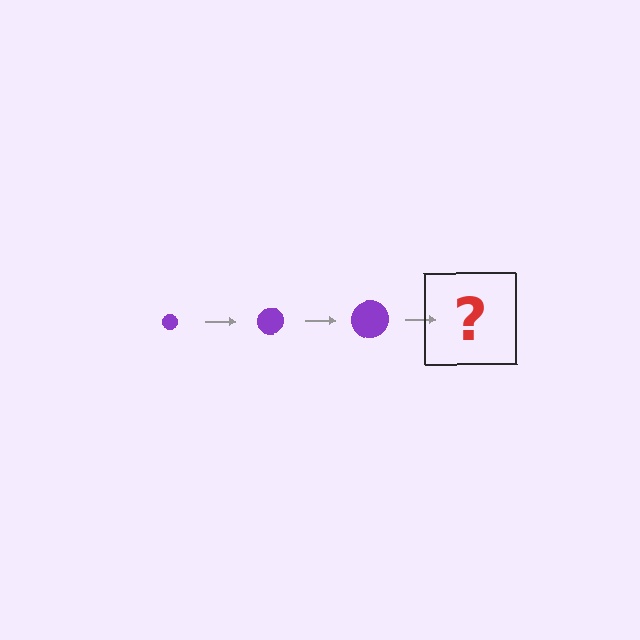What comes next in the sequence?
The next element should be a purple circle, larger than the previous one.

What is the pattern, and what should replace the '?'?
The pattern is that the circle gets progressively larger each step. The '?' should be a purple circle, larger than the previous one.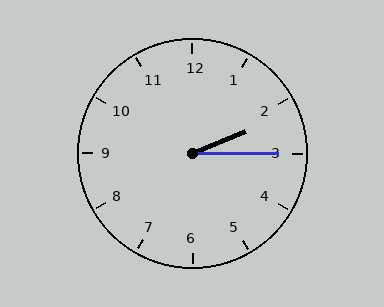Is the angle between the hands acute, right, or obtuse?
It is acute.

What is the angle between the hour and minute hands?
Approximately 22 degrees.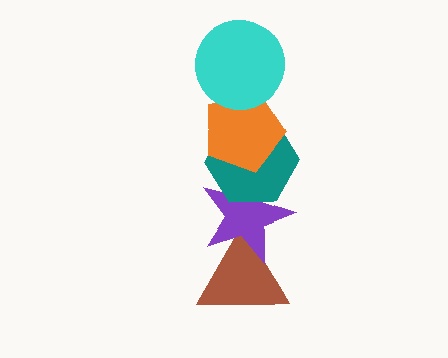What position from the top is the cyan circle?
The cyan circle is 1st from the top.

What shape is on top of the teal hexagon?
The orange pentagon is on top of the teal hexagon.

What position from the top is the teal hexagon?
The teal hexagon is 3rd from the top.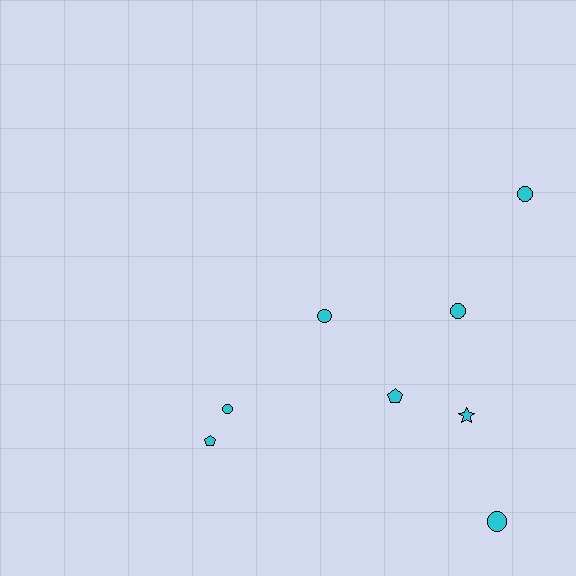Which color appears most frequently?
Cyan, with 8 objects.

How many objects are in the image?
There are 8 objects.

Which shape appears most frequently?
Circle, with 5 objects.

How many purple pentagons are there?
There are no purple pentagons.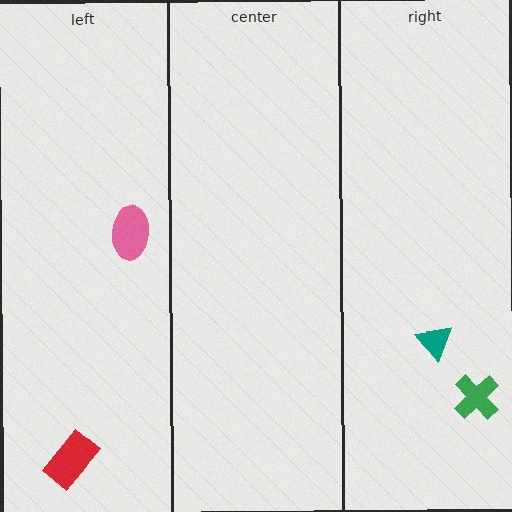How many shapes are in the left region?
2.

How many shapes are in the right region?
2.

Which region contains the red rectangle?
The left region.